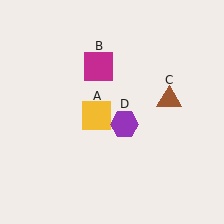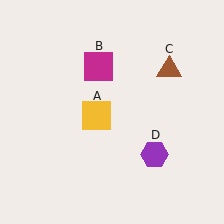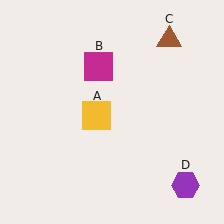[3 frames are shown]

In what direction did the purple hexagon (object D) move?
The purple hexagon (object D) moved down and to the right.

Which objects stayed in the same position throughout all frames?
Yellow square (object A) and magenta square (object B) remained stationary.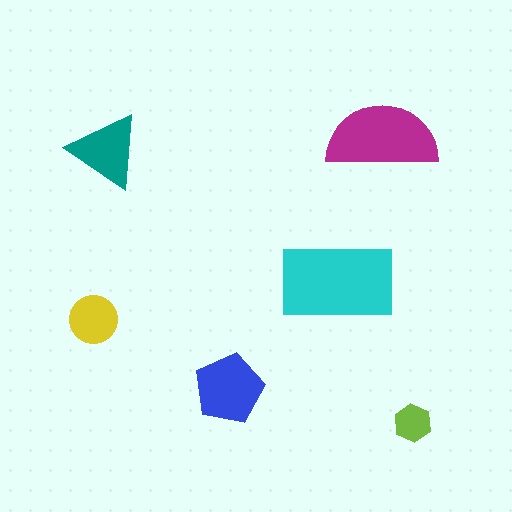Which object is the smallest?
The lime hexagon.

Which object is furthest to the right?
The lime hexagon is rightmost.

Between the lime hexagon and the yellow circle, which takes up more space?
The yellow circle.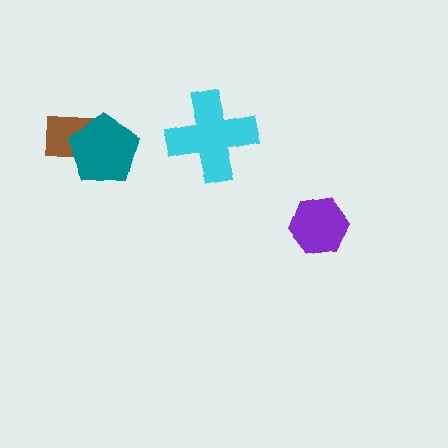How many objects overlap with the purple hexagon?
0 objects overlap with the purple hexagon.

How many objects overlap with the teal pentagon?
1 object overlaps with the teal pentagon.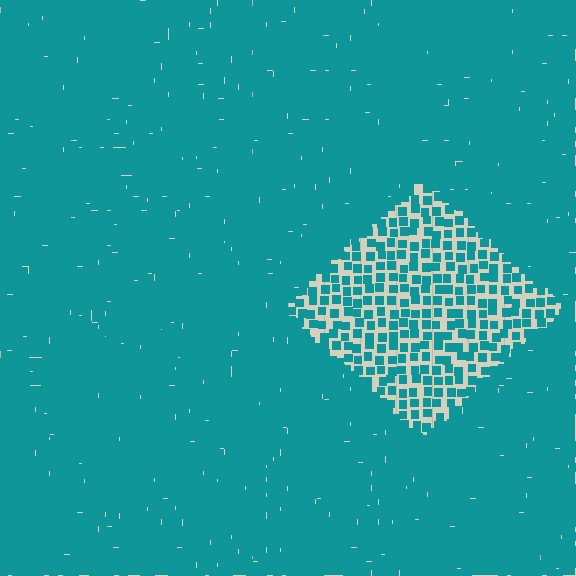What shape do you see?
I see a diamond.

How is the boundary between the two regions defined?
The boundary is defined by a change in element density (approximately 2.6x ratio). All elements are the same color, size, and shape.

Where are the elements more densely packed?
The elements are more densely packed outside the diamond boundary.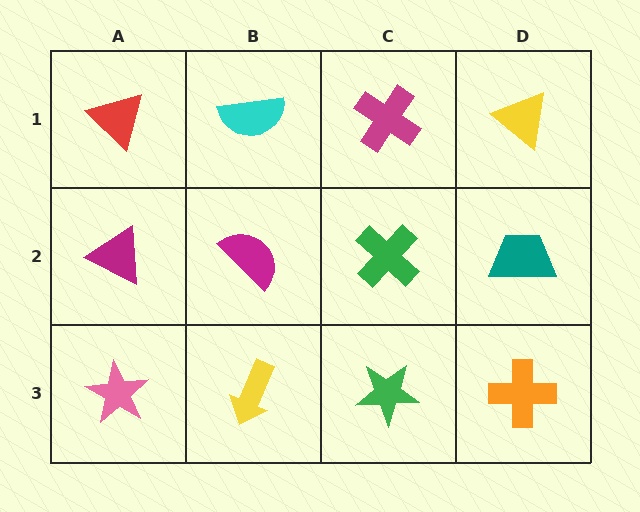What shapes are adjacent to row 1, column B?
A magenta semicircle (row 2, column B), a red triangle (row 1, column A), a magenta cross (row 1, column C).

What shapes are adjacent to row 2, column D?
A yellow triangle (row 1, column D), an orange cross (row 3, column D), a green cross (row 2, column C).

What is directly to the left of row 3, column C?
A yellow arrow.